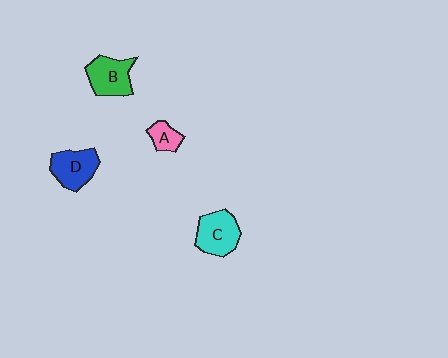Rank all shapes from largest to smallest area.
From largest to smallest: C (cyan), B (green), D (blue), A (pink).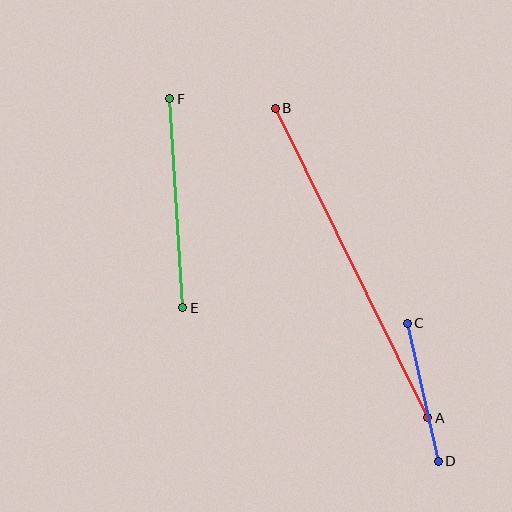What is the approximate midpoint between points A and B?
The midpoint is at approximately (351, 263) pixels.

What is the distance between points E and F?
The distance is approximately 209 pixels.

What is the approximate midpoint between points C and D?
The midpoint is at approximately (423, 392) pixels.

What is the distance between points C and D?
The distance is approximately 142 pixels.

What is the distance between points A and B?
The distance is approximately 345 pixels.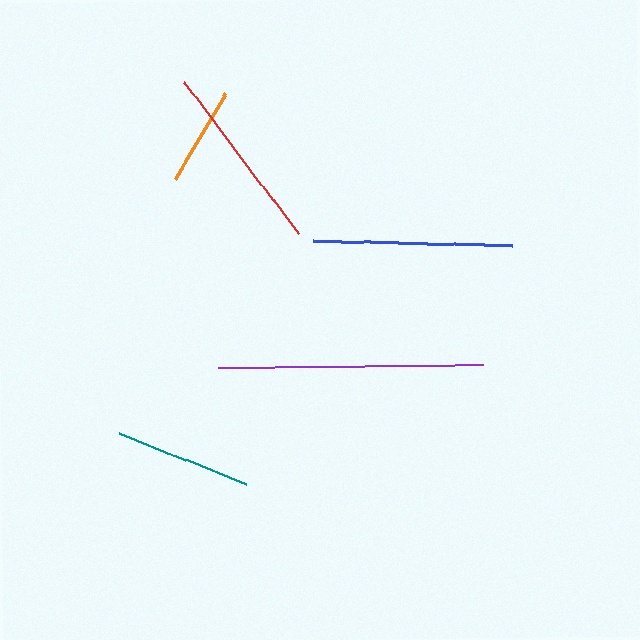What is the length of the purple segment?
The purple segment is approximately 265 pixels long.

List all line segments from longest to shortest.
From longest to shortest: purple, blue, red, teal, orange.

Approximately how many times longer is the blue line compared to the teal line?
The blue line is approximately 1.5 times the length of the teal line.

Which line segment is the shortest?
The orange line is the shortest at approximately 99 pixels.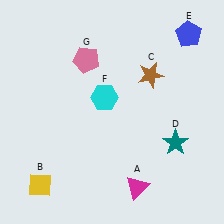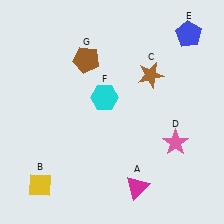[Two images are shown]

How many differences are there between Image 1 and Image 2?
There are 2 differences between the two images.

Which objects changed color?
D changed from teal to pink. G changed from pink to brown.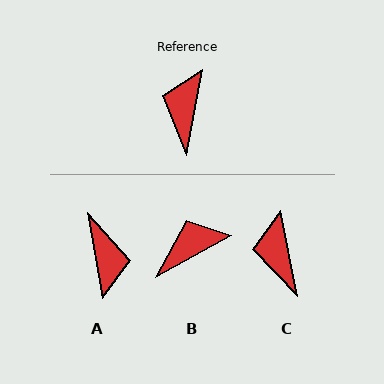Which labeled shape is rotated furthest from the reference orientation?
A, about 160 degrees away.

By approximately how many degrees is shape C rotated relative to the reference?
Approximately 21 degrees counter-clockwise.